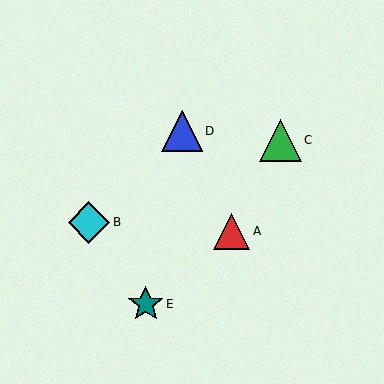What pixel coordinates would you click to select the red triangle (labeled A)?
Click at (232, 231) to select the red triangle A.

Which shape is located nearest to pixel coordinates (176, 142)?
The blue triangle (labeled D) at (182, 131) is nearest to that location.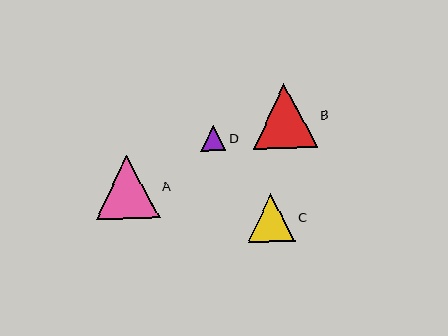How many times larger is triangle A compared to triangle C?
Triangle A is approximately 1.3 times the size of triangle C.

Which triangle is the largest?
Triangle B is the largest with a size of approximately 64 pixels.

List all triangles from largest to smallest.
From largest to smallest: B, A, C, D.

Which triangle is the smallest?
Triangle D is the smallest with a size of approximately 25 pixels.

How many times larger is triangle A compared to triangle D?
Triangle A is approximately 2.5 times the size of triangle D.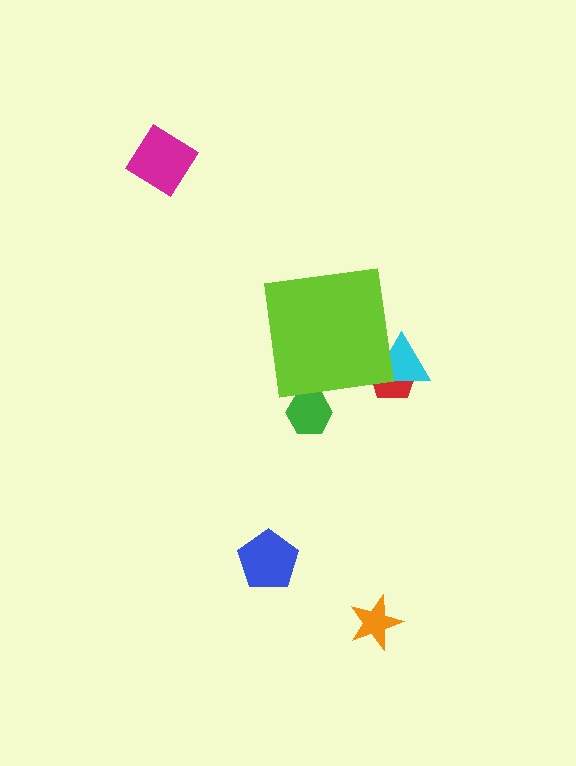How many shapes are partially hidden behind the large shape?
3 shapes are partially hidden.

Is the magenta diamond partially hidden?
No, the magenta diamond is fully visible.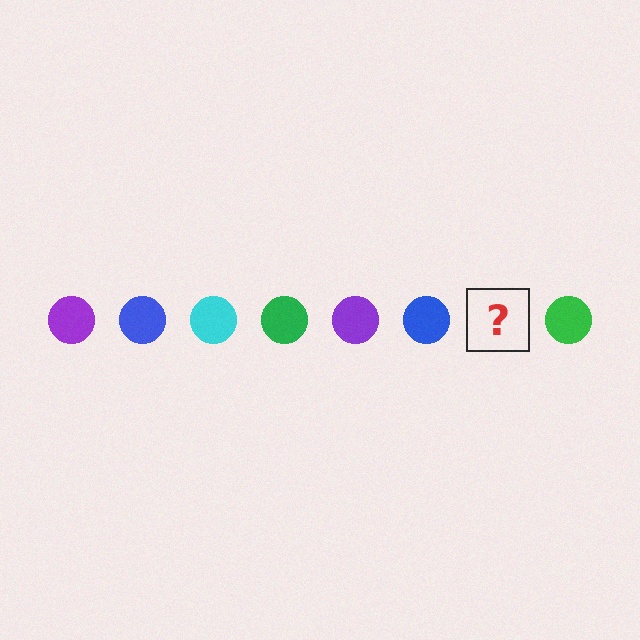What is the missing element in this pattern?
The missing element is a cyan circle.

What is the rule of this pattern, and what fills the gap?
The rule is that the pattern cycles through purple, blue, cyan, green circles. The gap should be filled with a cyan circle.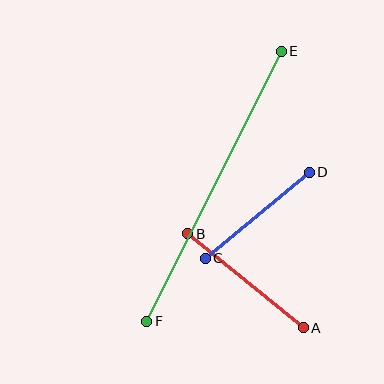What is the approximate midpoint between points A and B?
The midpoint is at approximately (246, 281) pixels.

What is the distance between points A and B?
The distance is approximately 149 pixels.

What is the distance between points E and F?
The distance is approximately 302 pixels.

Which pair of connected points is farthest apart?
Points E and F are farthest apart.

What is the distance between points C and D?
The distance is approximately 135 pixels.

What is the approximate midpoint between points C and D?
The midpoint is at approximately (257, 215) pixels.